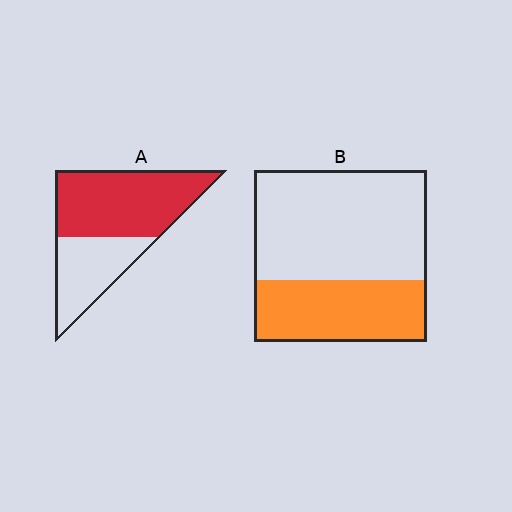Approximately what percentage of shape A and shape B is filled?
A is approximately 65% and B is approximately 35%.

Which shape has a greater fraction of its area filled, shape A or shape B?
Shape A.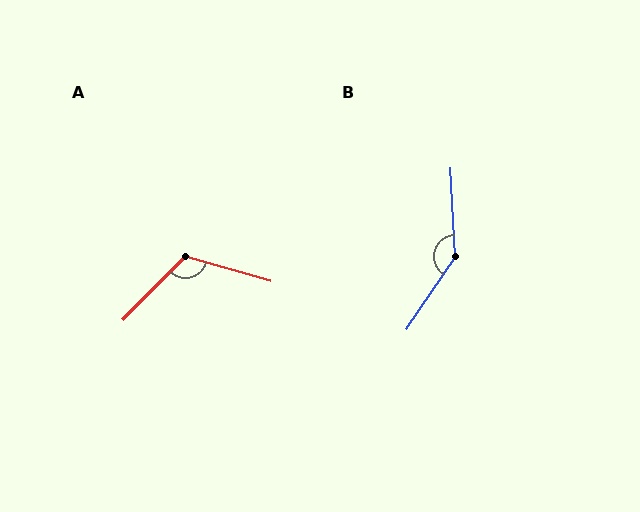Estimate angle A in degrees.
Approximately 118 degrees.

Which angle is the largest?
B, at approximately 144 degrees.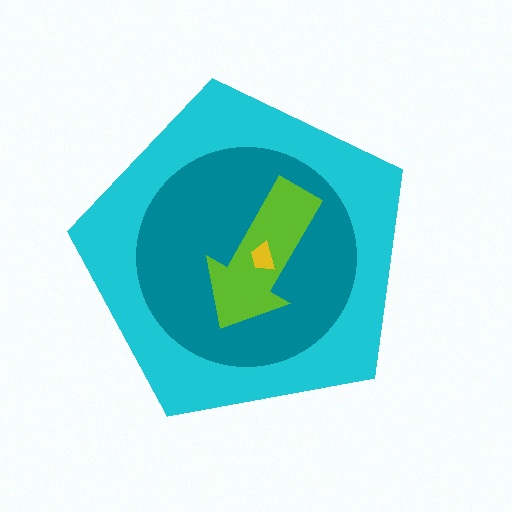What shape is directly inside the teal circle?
The lime arrow.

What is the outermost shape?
The cyan pentagon.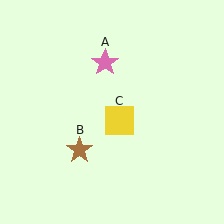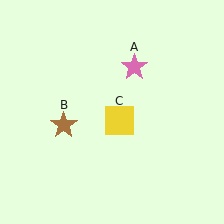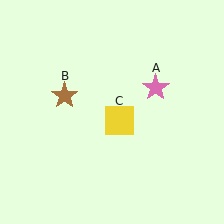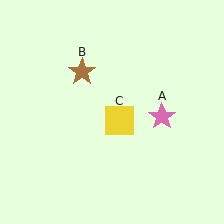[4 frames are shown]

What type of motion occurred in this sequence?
The pink star (object A), brown star (object B) rotated clockwise around the center of the scene.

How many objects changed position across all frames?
2 objects changed position: pink star (object A), brown star (object B).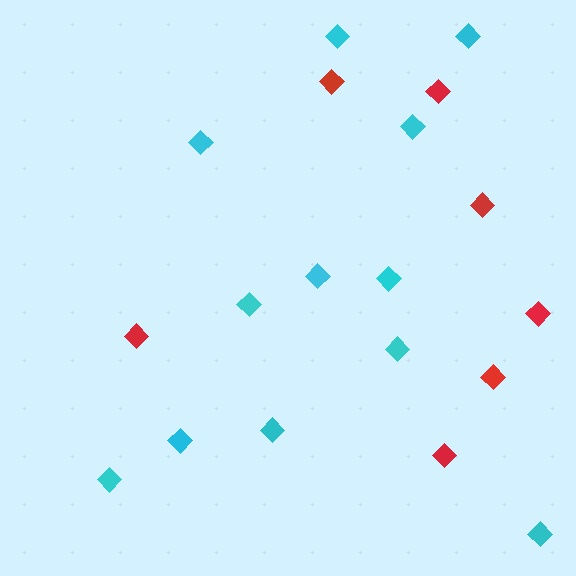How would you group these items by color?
There are 2 groups: one group of red diamonds (7) and one group of cyan diamonds (12).